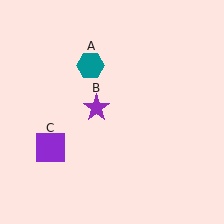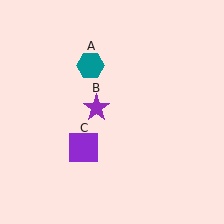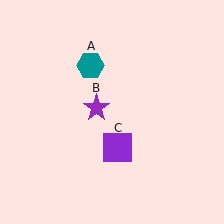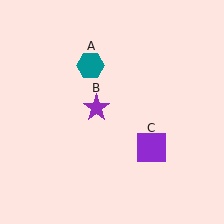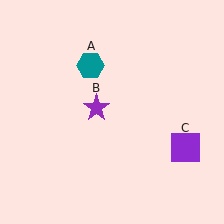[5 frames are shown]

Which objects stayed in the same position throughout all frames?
Teal hexagon (object A) and purple star (object B) remained stationary.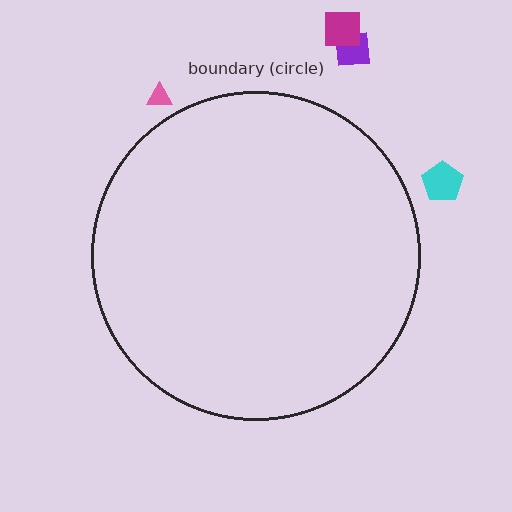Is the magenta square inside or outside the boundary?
Outside.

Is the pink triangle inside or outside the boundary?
Outside.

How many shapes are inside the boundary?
0 inside, 4 outside.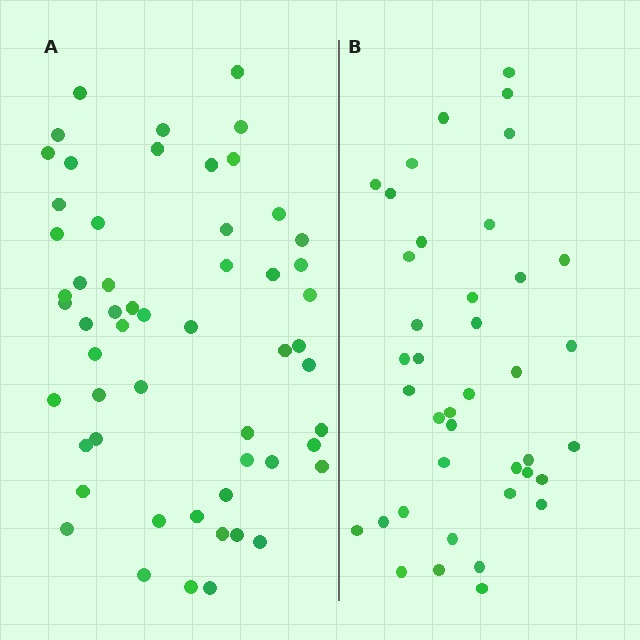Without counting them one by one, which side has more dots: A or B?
Region A (the left region) has more dots.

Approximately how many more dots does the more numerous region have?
Region A has approximately 15 more dots than region B.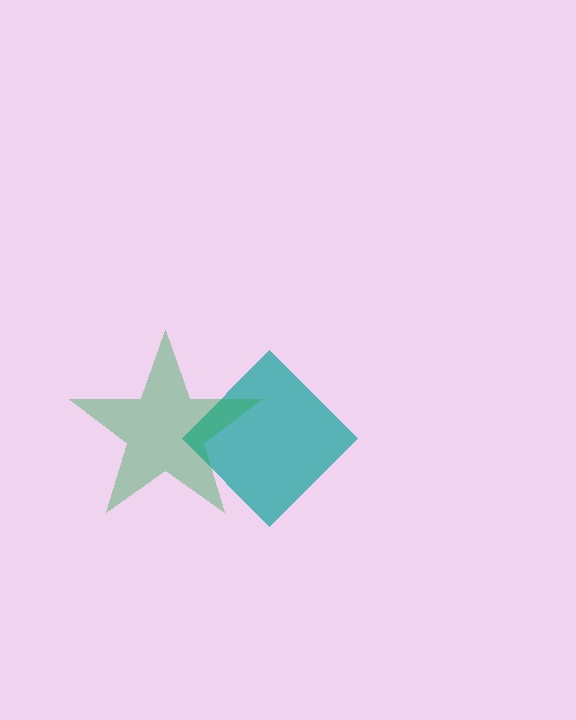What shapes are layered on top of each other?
The layered shapes are: a teal diamond, a green star.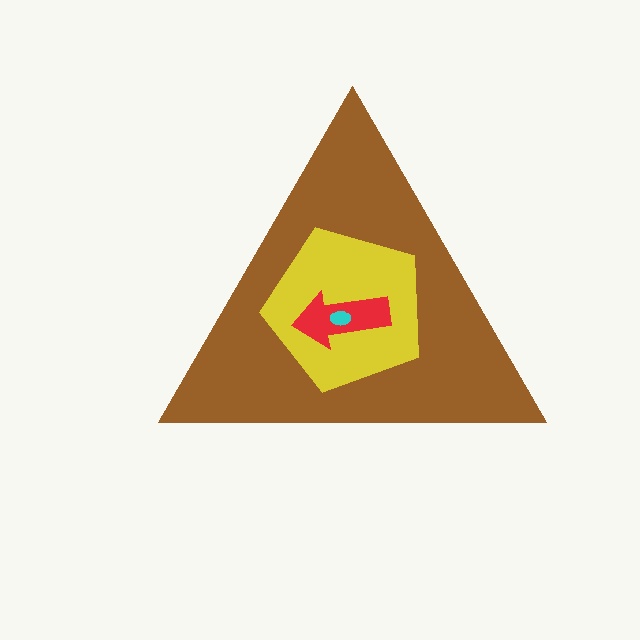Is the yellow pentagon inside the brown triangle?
Yes.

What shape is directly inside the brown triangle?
The yellow pentagon.